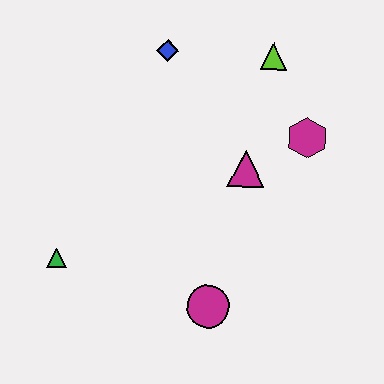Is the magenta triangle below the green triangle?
No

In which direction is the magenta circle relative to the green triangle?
The magenta circle is to the right of the green triangle.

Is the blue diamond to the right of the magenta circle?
No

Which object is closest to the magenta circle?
The magenta triangle is closest to the magenta circle.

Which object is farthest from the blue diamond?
The magenta circle is farthest from the blue diamond.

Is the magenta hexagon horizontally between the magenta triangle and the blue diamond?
No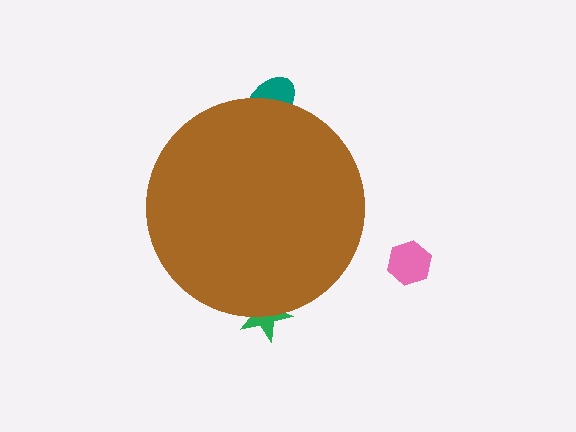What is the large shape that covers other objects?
A brown circle.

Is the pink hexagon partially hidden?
No, the pink hexagon is fully visible.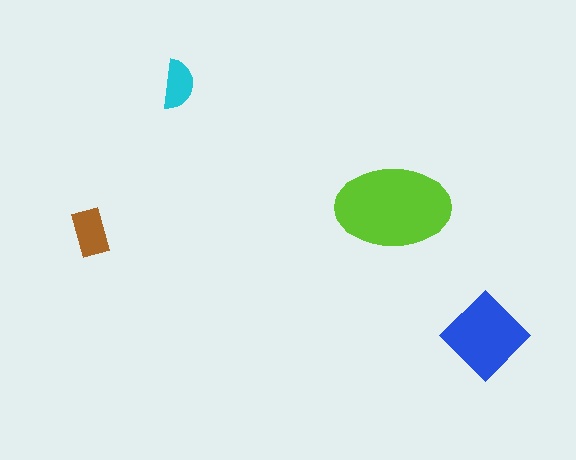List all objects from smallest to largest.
The cyan semicircle, the brown rectangle, the blue diamond, the lime ellipse.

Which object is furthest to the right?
The blue diamond is rightmost.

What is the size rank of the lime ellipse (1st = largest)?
1st.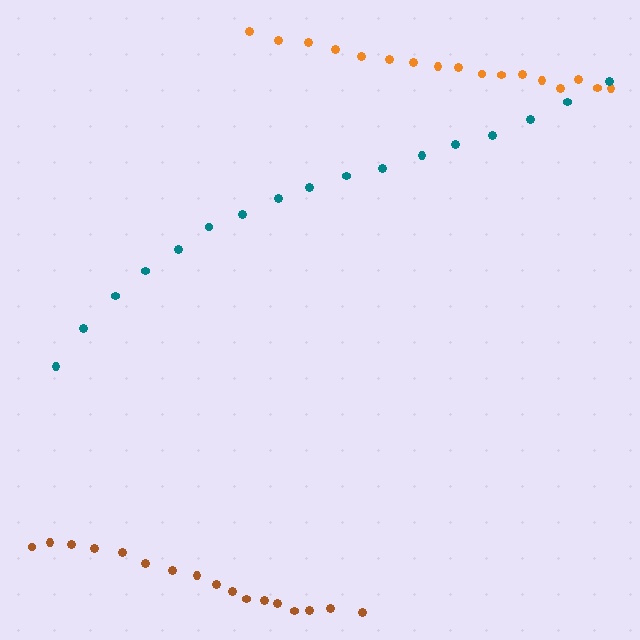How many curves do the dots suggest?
There are 3 distinct paths.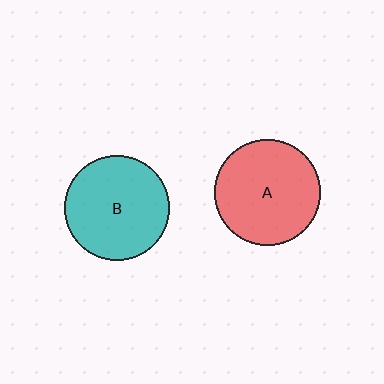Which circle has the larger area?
Circle A (red).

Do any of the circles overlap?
No, none of the circles overlap.